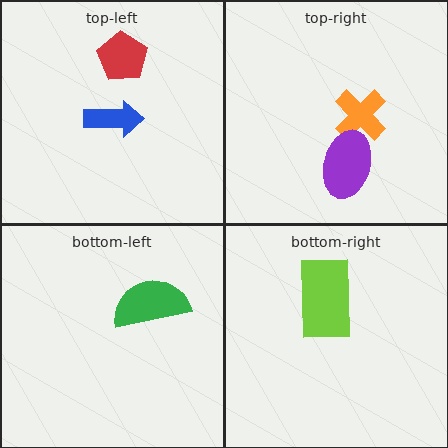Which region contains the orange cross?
The top-right region.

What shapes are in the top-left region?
The blue arrow, the red pentagon.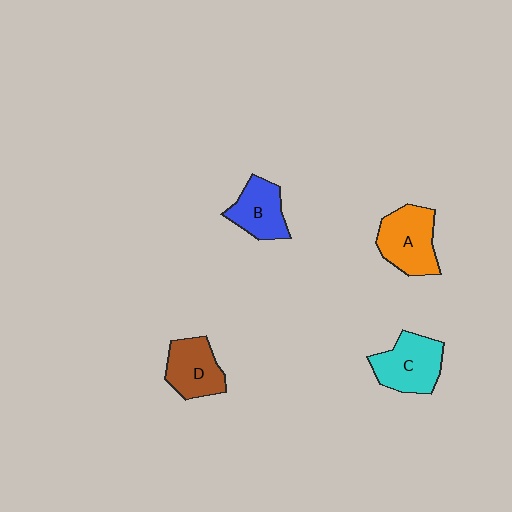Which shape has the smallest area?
Shape B (blue).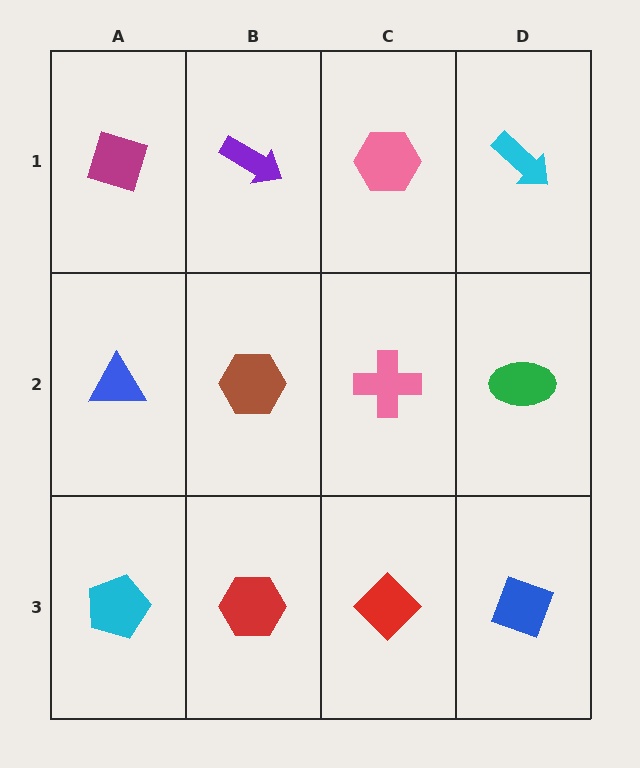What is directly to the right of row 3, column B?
A red diamond.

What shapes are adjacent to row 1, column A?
A blue triangle (row 2, column A), a purple arrow (row 1, column B).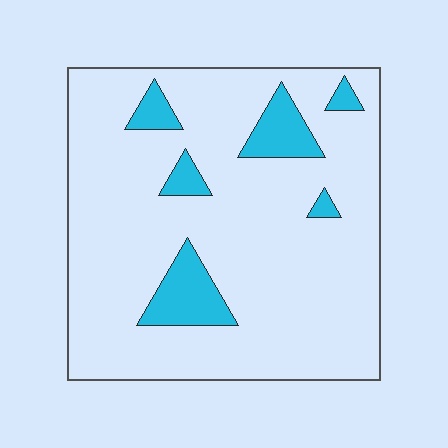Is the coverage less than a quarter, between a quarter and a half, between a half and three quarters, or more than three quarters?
Less than a quarter.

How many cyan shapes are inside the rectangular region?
6.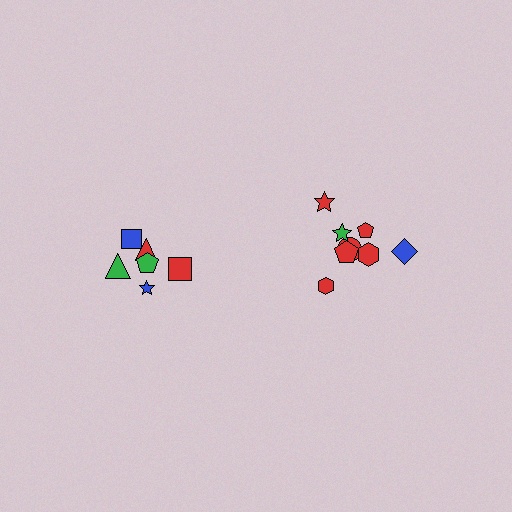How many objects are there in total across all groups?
There are 14 objects.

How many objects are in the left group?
There are 6 objects.